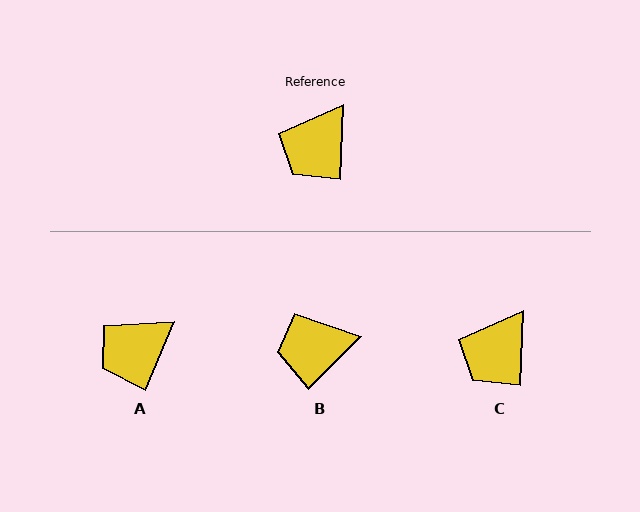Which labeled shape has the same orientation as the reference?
C.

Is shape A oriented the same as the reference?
No, it is off by about 20 degrees.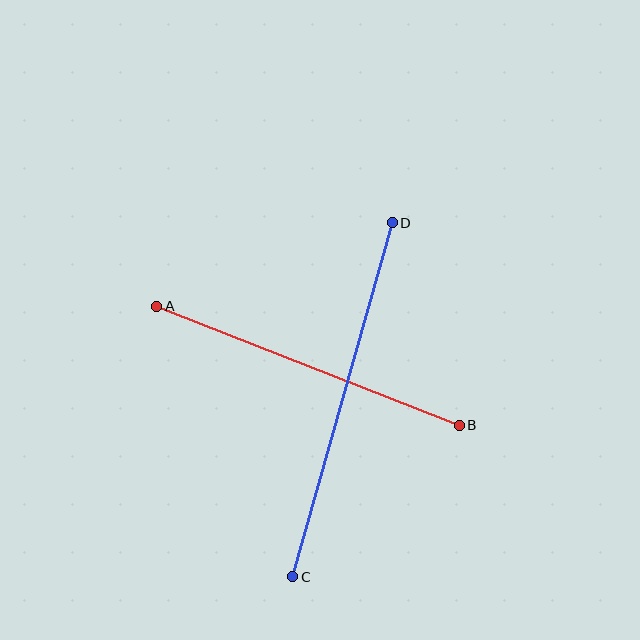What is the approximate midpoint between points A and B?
The midpoint is at approximately (308, 366) pixels.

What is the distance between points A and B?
The distance is approximately 325 pixels.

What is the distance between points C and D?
The distance is approximately 367 pixels.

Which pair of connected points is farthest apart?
Points C and D are farthest apart.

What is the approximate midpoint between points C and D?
The midpoint is at approximately (343, 400) pixels.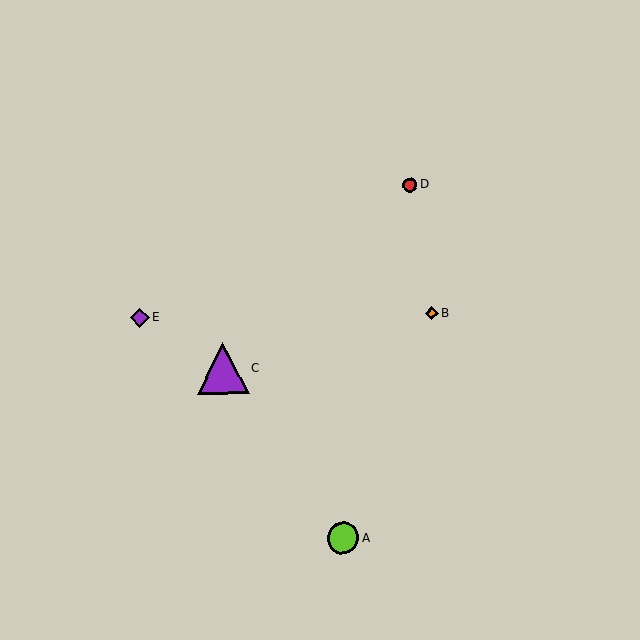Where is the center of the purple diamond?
The center of the purple diamond is at (140, 317).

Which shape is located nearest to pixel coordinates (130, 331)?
The purple diamond (labeled E) at (140, 317) is nearest to that location.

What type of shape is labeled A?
Shape A is a lime circle.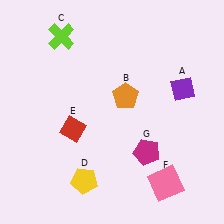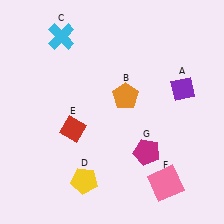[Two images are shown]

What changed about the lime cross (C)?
In Image 1, C is lime. In Image 2, it changed to cyan.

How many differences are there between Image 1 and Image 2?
There is 1 difference between the two images.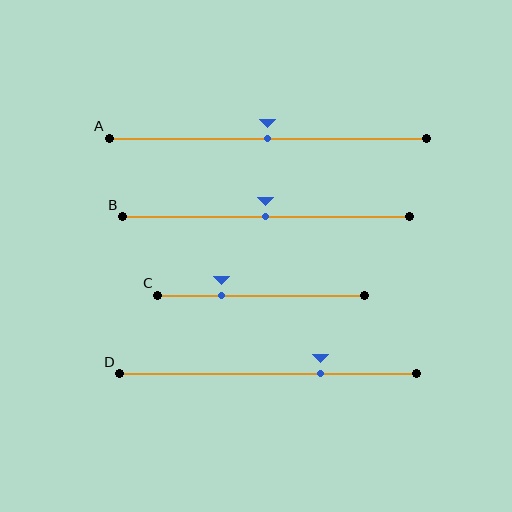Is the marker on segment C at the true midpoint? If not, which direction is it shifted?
No, the marker on segment C is shifted to the left by about 19% of the segment length.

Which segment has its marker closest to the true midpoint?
Segment A has its marker closest to the true midpoint.